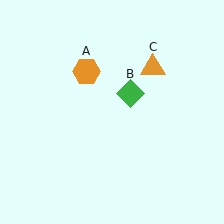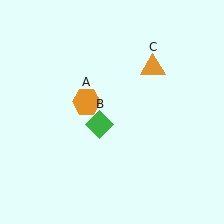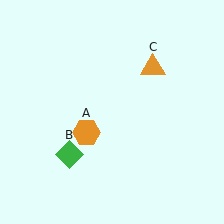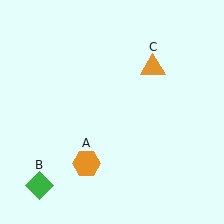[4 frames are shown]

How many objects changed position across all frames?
2 objects changed position: orange hexagon (object A), green diamond (object B).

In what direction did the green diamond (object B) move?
The green diamond (object B) moved down and to the left.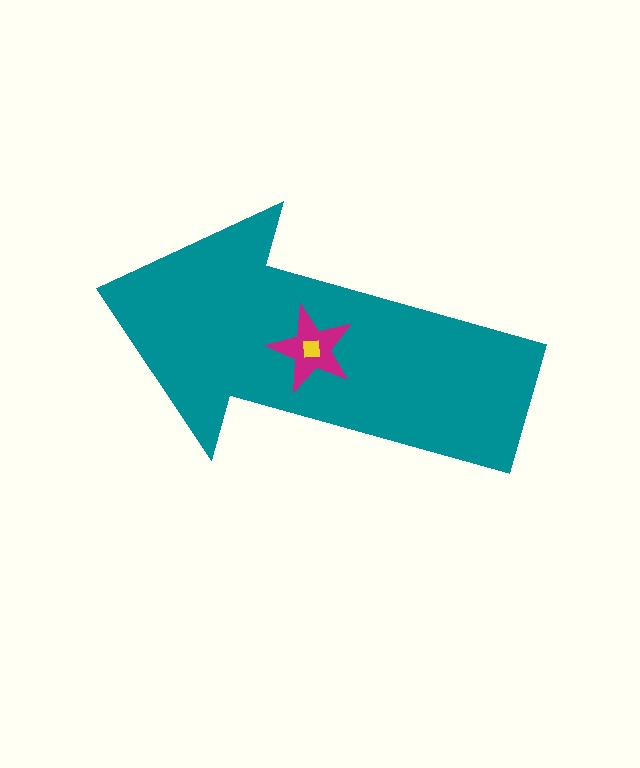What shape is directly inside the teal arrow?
The magenta star.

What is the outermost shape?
The teal arrow.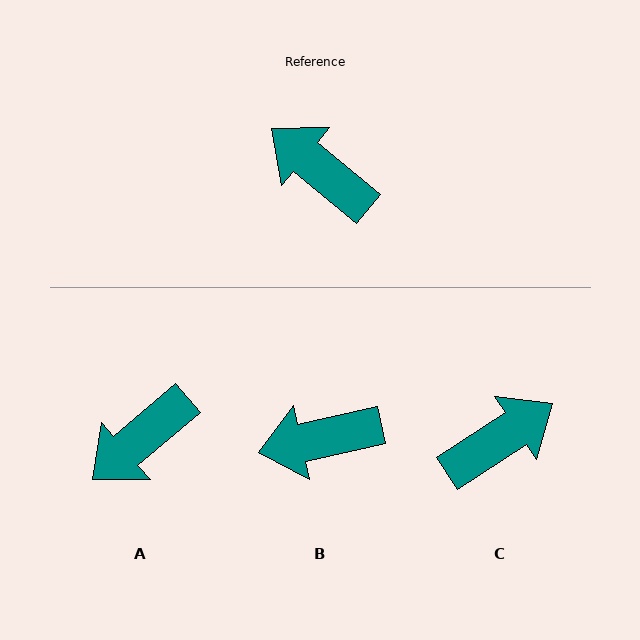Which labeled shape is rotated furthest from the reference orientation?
C, about 107 degrees away.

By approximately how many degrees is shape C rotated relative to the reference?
Approximately 107 degrees clockwise.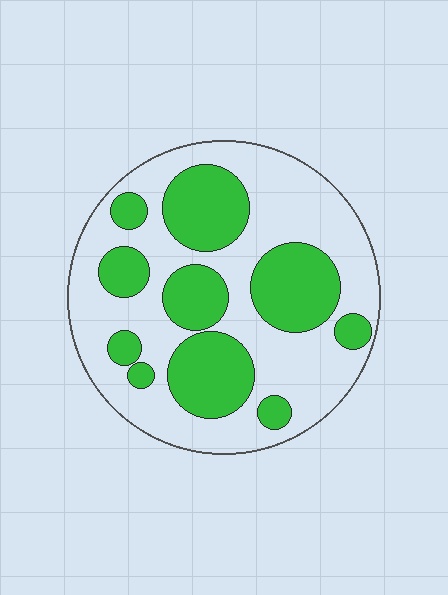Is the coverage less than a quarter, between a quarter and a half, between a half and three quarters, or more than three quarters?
Between a quarter and a half.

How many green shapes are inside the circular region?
10.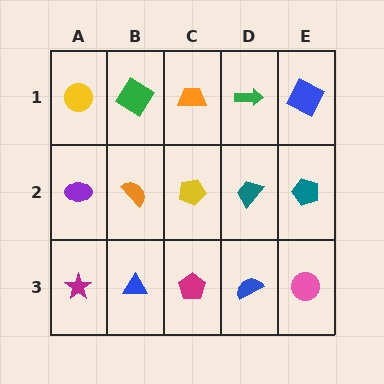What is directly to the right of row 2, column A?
An orange semicircle.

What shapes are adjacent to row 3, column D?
A teal trapezoid (row 2, column D), a magenta pentagon (row 3, column C), a pink circle (row 3, column E).